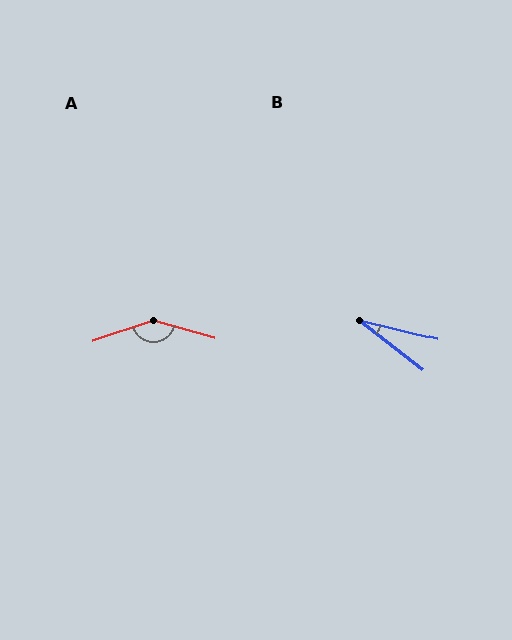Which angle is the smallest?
B, at approximately 24 degrees.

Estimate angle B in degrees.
Approximately 24 degrees.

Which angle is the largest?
A, at approximately 145 degrees.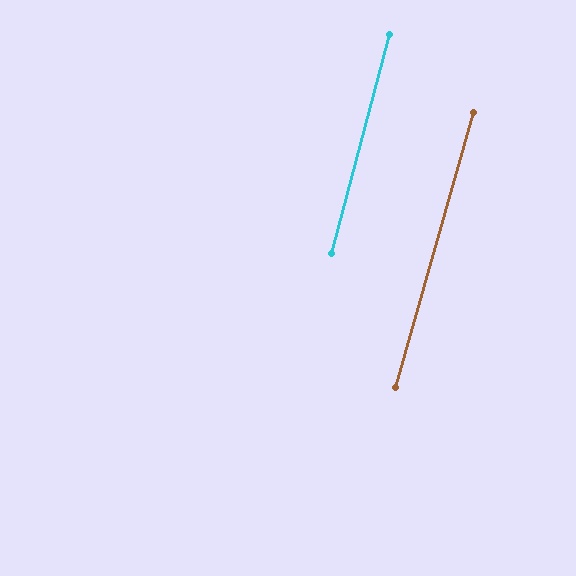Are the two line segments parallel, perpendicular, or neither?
Parallel — their directions differ by only 0.9°.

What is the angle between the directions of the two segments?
Approximately 1 degree.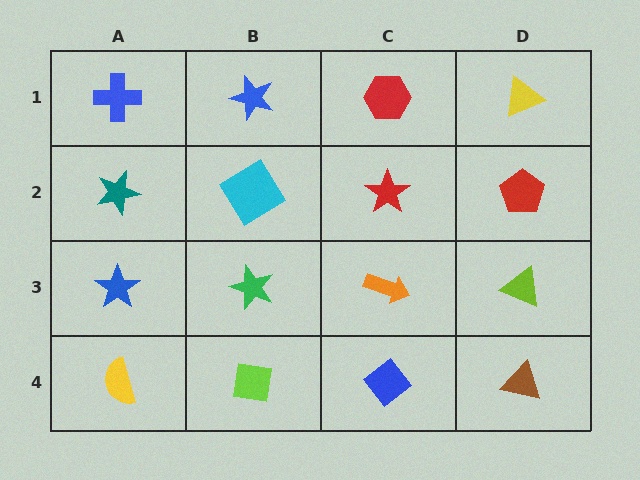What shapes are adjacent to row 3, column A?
A teal star (row 2, column A), a yellow semicircle (row 4, column A), a green star (row 3, column B).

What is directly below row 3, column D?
A brown triangle.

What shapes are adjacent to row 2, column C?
A red hexagon (row 1, column C), an orange arrow (row 3, column C), a cyan diamond (row 2, column B), a red pentagon (row 2, column D).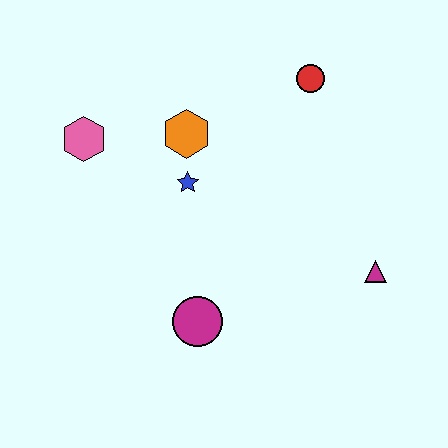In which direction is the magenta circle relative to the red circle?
The magenta circle is below the red circle.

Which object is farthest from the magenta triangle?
The pink hexagon is farthest from the magenta triangle.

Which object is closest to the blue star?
The orange hexagon is closest to the blue star.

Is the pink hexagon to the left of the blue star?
Yes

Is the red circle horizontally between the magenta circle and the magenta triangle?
Yes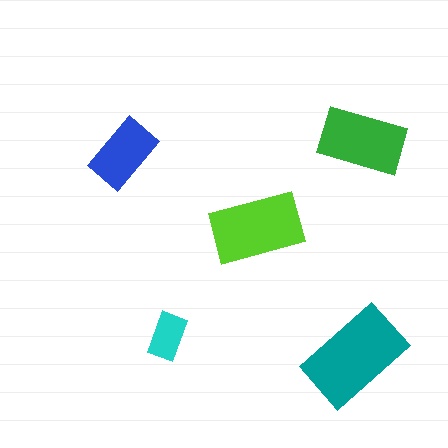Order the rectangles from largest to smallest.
the teal one, the lime one, the green one, the blue one, the cyan one.